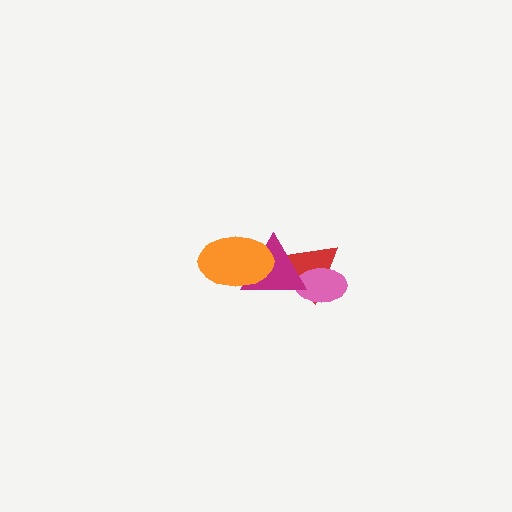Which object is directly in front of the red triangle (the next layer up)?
The pink ellipse is directly in front of the red triangle.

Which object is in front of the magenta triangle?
The orange ellipse is in front of the magenta triangle.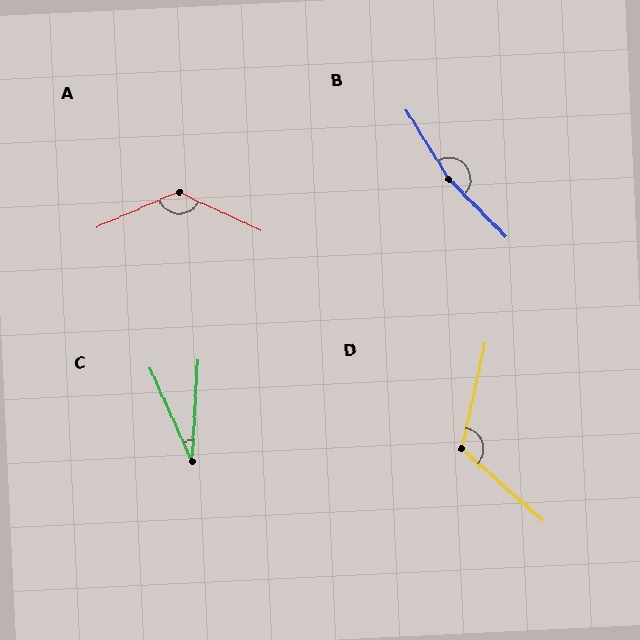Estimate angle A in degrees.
Approximately 132 degrees.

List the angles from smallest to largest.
C (27°), D (119°), A (132°), B (167°).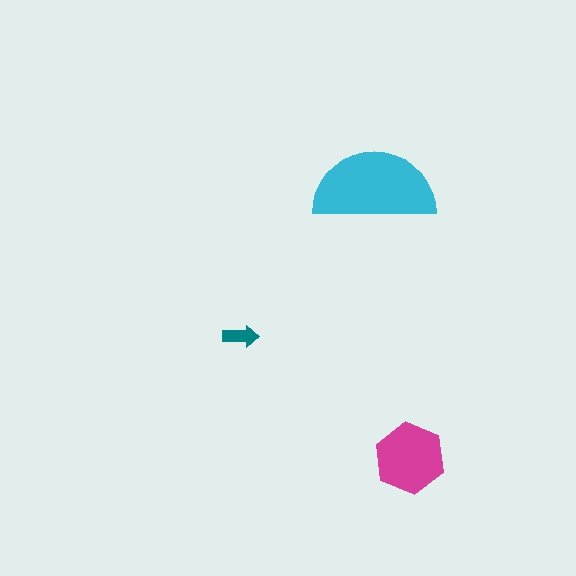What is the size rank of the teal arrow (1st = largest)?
3rd.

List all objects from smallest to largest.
The teal arrow, the magenta hexagon, the cyan semicircle.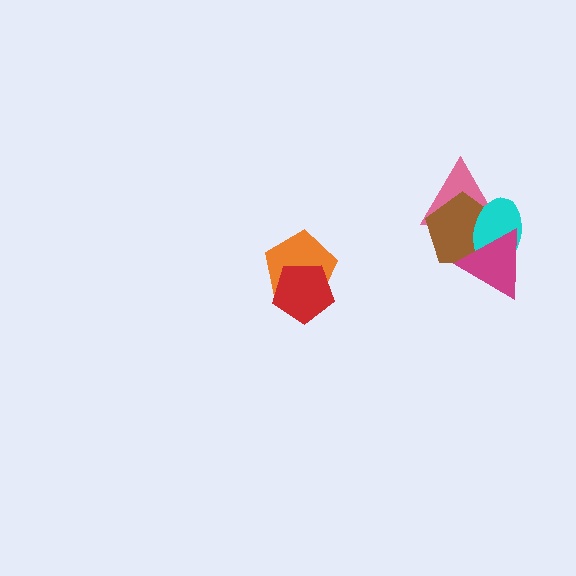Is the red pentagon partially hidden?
No, no other shape covers it.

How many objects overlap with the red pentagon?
1 object overlaps with the red pentagon.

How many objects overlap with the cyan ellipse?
3 objects overlap with the cyan ellipse.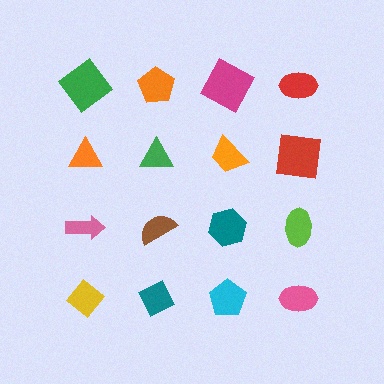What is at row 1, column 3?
A magenta square.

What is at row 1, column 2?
An orange pentagon.